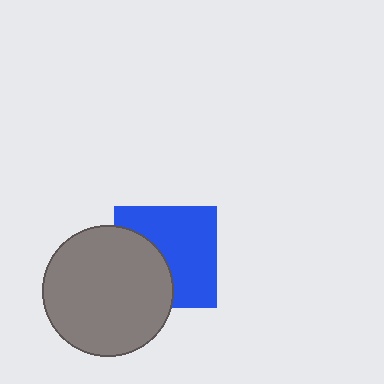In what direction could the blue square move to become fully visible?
The blue square could move right. That would shift it out from behind the gray circle entirely.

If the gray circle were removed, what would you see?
You would see the complete blue square.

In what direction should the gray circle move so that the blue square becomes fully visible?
The gray circle should move left. That is the shortest direction to clear the overlap and leave the blue square fully visible.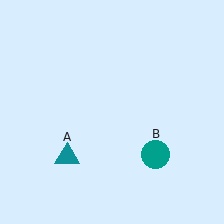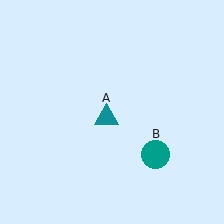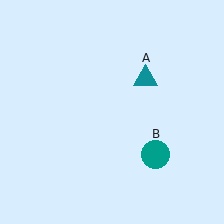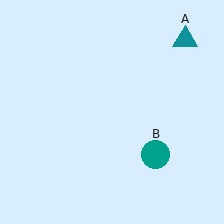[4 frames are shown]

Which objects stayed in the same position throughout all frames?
Teal circle (object B) remained stationary.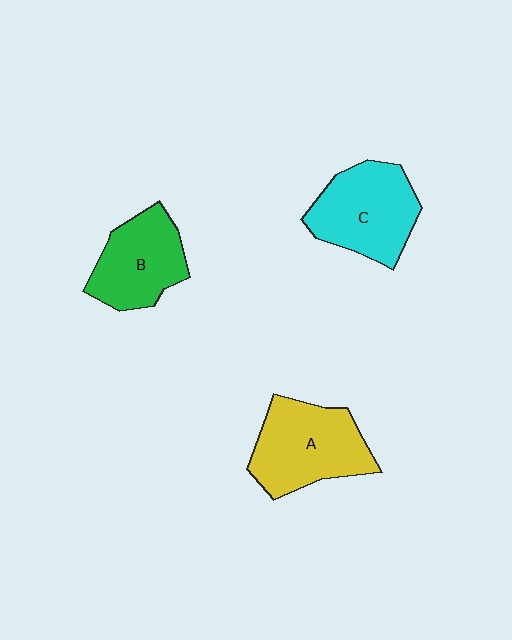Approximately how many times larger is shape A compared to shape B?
Approximately 1.2 times.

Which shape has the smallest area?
Shape B (green).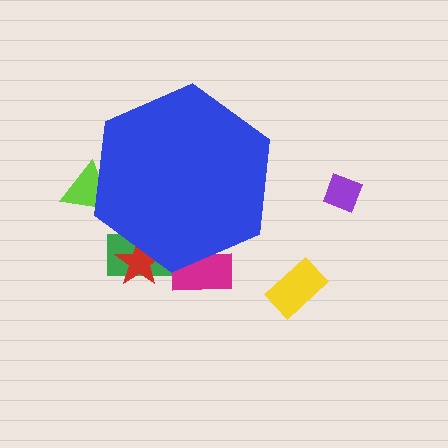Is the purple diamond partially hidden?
No, the purple diamond is fully visible.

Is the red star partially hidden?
Yes, the red star is partially hidden behind the blue hexagon.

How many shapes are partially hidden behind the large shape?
4 shapes are partially hidden.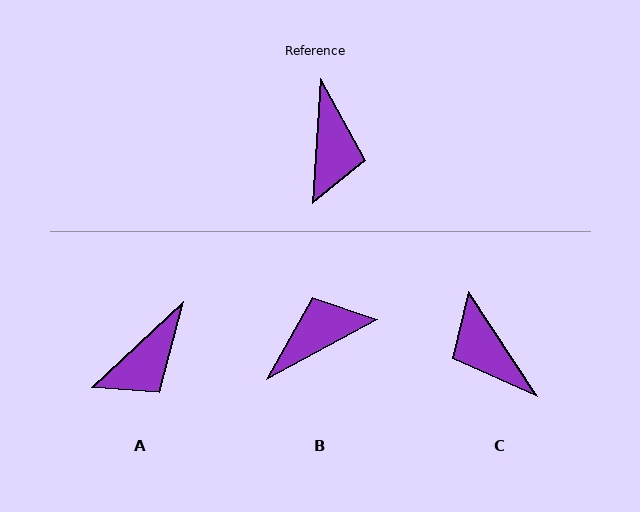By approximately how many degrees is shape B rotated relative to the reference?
Approximately 122 degrees counter-clockwise.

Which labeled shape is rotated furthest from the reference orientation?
C, about 143 degrees away.